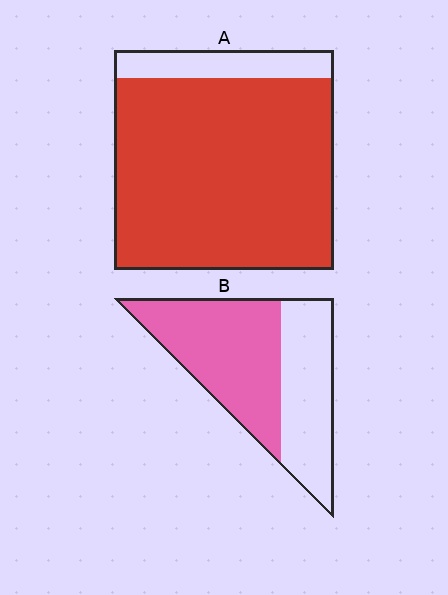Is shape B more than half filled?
Yes.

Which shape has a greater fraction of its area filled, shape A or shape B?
Shape A.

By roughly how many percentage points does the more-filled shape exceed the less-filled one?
By roughly 30 percentage points (A over B).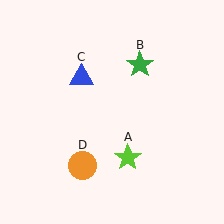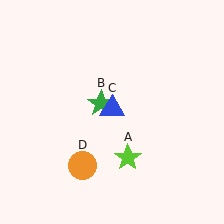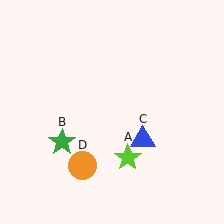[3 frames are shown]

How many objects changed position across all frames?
2 objects changed position: green star (object B), blue triangle (object C).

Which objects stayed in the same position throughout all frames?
Lime star (object A) and orange circle (object D) remained stationary.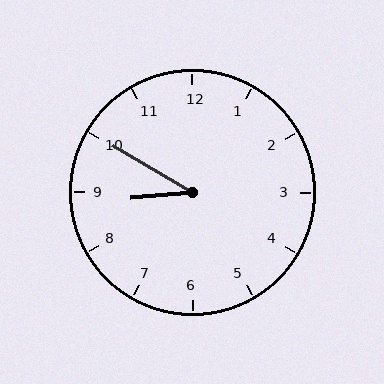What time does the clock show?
8:50.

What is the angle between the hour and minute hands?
Approximately 35 degrees.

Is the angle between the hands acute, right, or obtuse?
It is acute.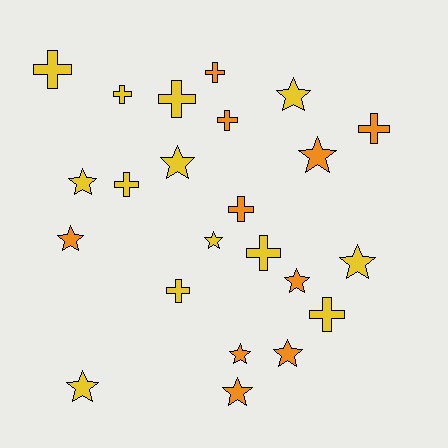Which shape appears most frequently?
Star, with 12 objects.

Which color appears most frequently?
Yellow, with 13 objects.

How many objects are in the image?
There are 23 objects.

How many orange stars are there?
There are 6 orange stars.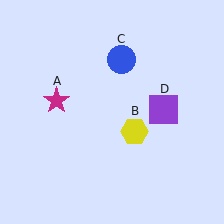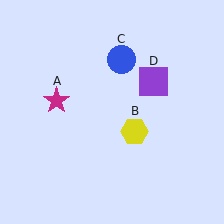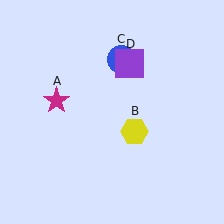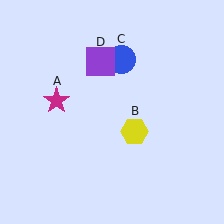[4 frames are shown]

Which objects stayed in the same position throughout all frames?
Magenta star (object A) and yellow hexagon (object B) and blue circle (object C) remained stationary.